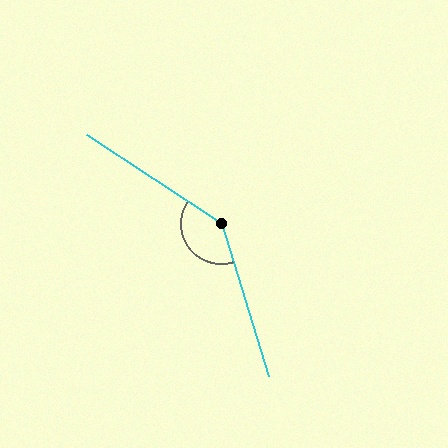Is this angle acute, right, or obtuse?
It is obtuse.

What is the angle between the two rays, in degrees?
Approximately 141 degrees.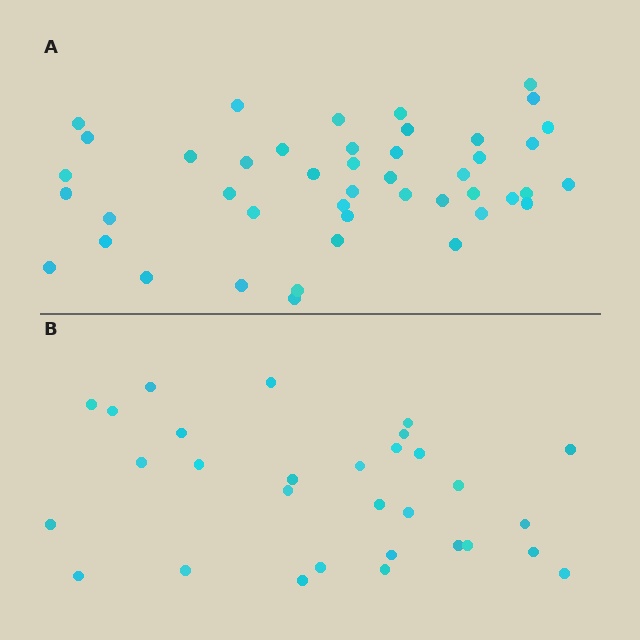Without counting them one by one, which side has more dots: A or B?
Region A (the top region) has more dots.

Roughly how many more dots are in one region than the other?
Region A has approximately 15 more dots than region B.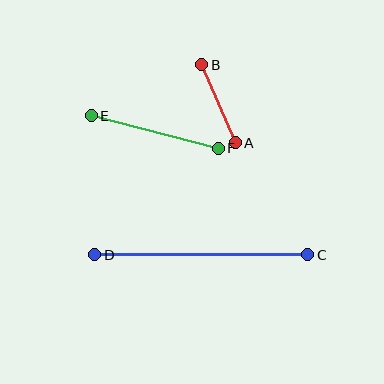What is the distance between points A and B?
The distance is approximately 85 pixels.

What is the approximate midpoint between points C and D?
The midpoint is at approximately (201, 255) pixels.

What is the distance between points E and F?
The distance is approximately 131 pixels.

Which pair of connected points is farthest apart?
Points C and D are farthest apart.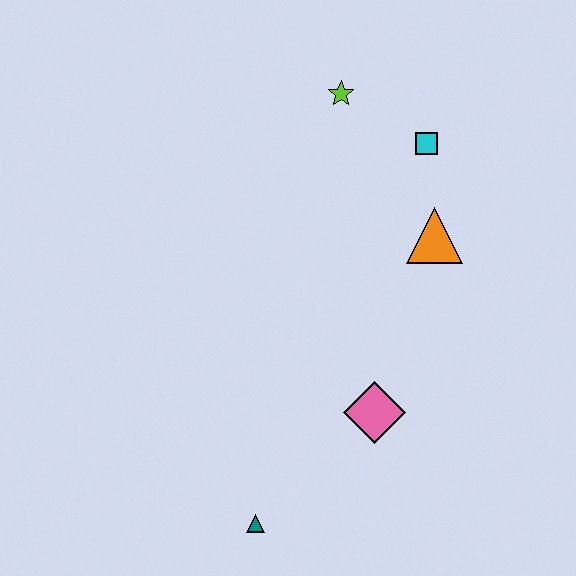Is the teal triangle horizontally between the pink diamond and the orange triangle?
No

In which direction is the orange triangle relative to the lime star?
The orange triangle is below the lime star.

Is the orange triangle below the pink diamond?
No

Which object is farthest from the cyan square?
The teal triangle is farthest from the cyan square.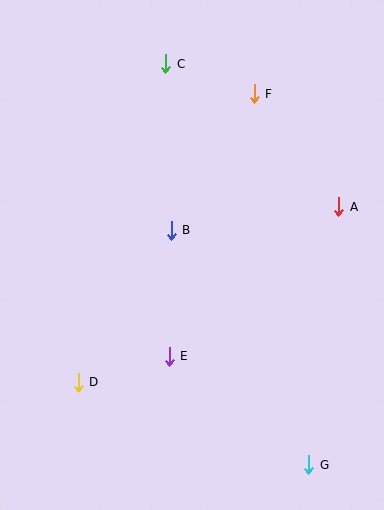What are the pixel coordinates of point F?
Point F is at (254, 94).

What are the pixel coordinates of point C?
Point C is at (166, 64).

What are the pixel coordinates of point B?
Point B is at (171, 230).